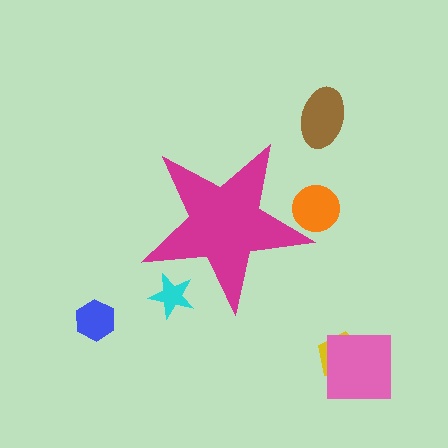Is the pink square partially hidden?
No, the pink square is fully visible.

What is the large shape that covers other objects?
A magenta star.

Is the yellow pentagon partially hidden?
No, the yellow pentagon is fully visible.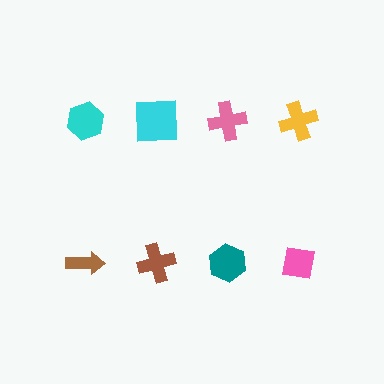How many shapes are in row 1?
4 shapes.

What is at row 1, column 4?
A yellow cross.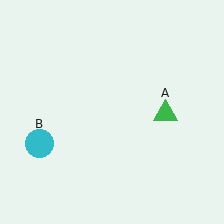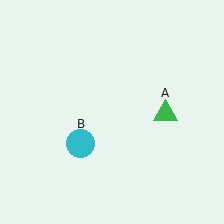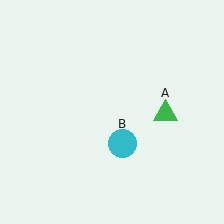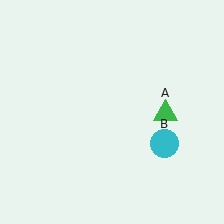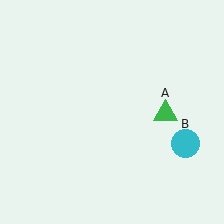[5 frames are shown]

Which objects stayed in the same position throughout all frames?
Green triangle (object A) remained stationary.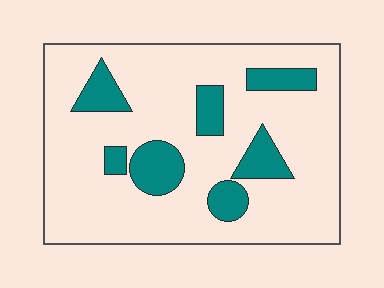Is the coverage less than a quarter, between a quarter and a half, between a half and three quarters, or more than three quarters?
Less than a quarter.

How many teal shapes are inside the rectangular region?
7.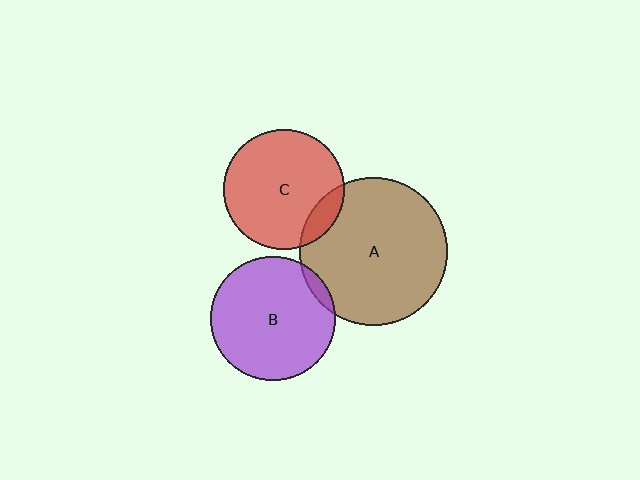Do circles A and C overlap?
Yes.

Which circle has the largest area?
Circle A (brown).